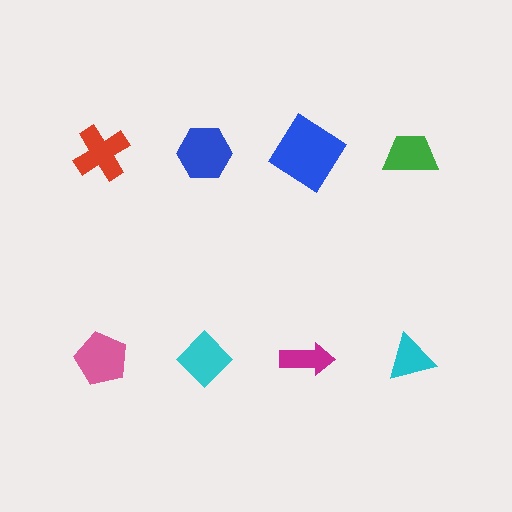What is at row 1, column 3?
A blue diamond.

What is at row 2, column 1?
A pink pentagon.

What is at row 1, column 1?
A red cross.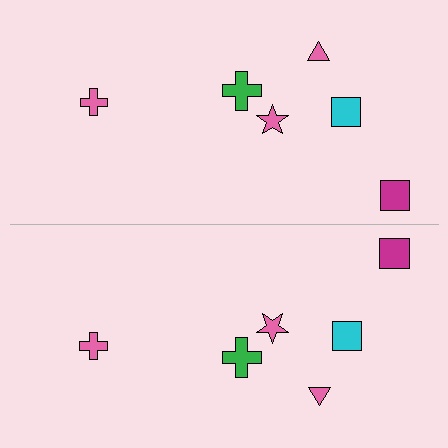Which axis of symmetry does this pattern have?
The pattern has a horizontal axis of symmetry running through the center of the image.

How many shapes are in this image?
There are 12 shapes in this image.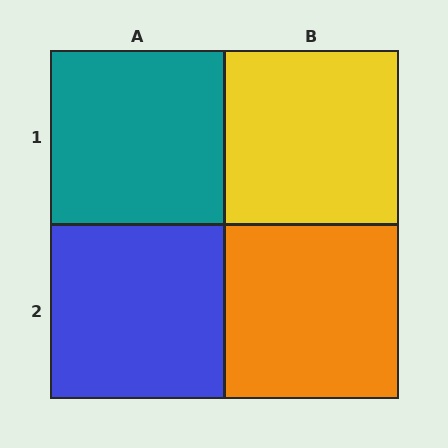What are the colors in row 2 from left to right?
Blue, orange.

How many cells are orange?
1 cell is orange.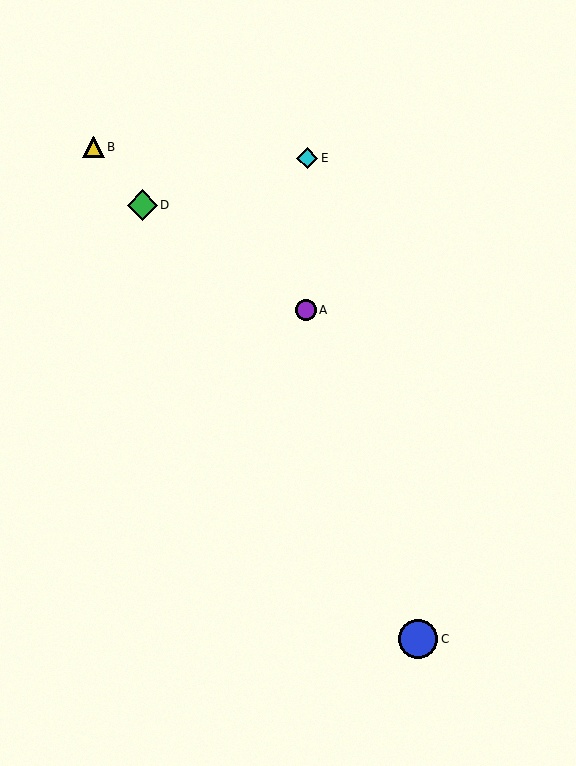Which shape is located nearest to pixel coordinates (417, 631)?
The blue circle (labeled C) at (418, 639) is nearest to that location.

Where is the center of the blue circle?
The center of the blue circle is at (418, 639).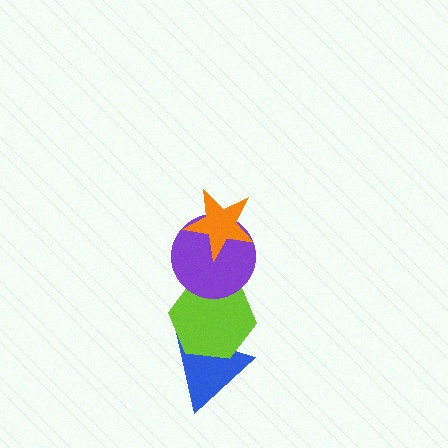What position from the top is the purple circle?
The purple circle is 2nd from the top.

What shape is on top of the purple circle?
The orange star is on top of the purple circle.